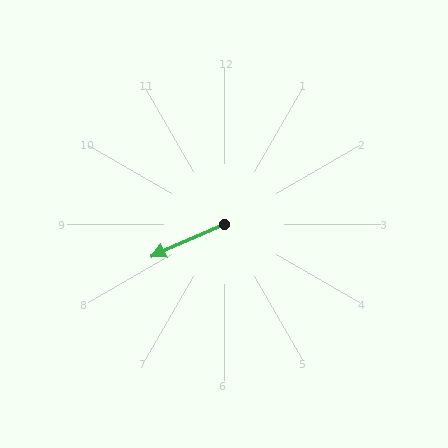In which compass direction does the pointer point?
Southwest.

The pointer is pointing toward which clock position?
Roughly 8 o'clock.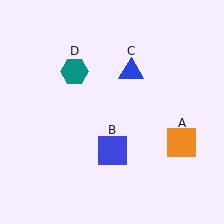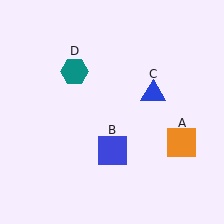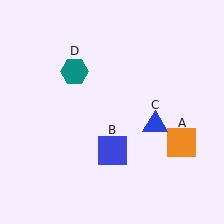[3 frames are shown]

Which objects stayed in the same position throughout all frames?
Orange square (object A) and blue square (object B) and teal hexagon (object D) remained stationary.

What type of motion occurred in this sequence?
The blue triangle (object C) rotated clockwise around the center of the scene.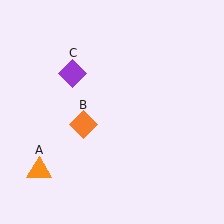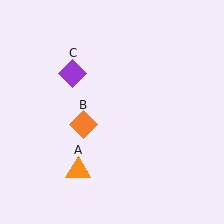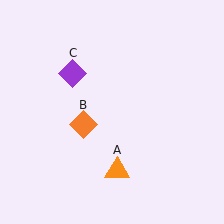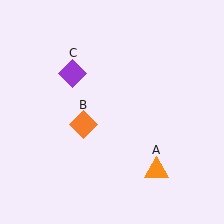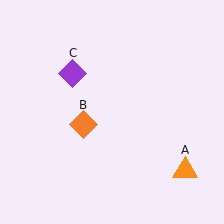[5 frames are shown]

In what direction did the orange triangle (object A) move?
The orange triangle (object A) moved right.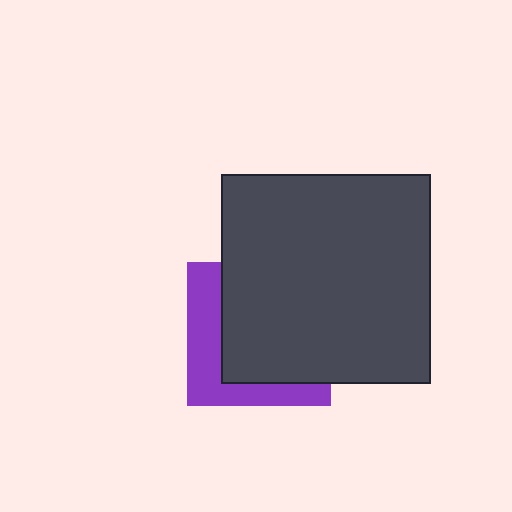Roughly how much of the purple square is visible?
A small part of it is visible (roughly 35%).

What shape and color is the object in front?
The object in front is a dark gray square.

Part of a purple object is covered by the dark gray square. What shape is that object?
It is a square.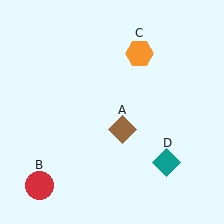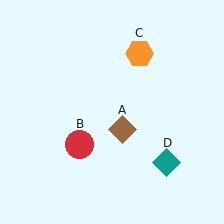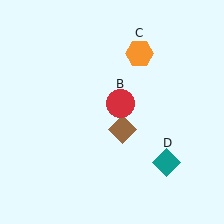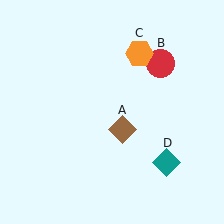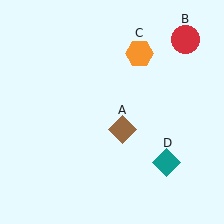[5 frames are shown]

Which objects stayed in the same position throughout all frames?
Brown diamond (object A) and orange hexagon (object C) and teal diamond (object D) remained stationary.